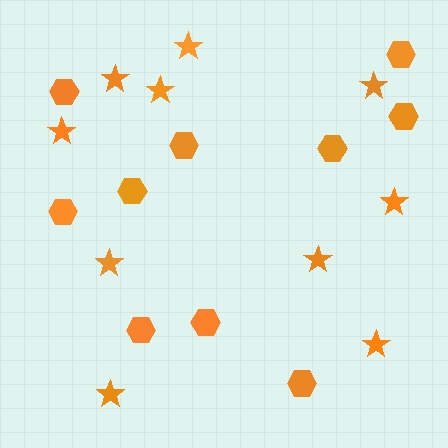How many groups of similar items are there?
There are 2 groups: one group of stars (10) and one group of hexagons (10).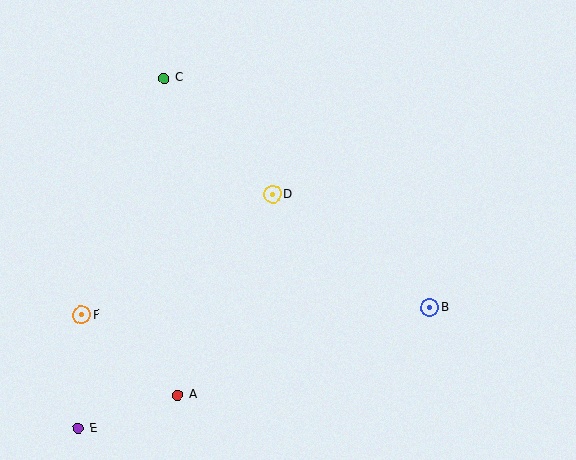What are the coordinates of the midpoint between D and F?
The midpoint between D and F is at (177, 255).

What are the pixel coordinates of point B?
Point B is at (430, 308).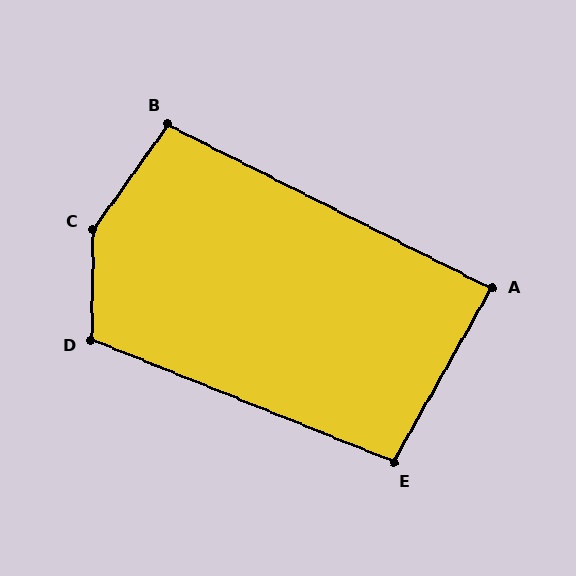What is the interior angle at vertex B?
Approximately 98 degrees (obtuse).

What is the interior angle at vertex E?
Approximately 97 degrees (obtuse).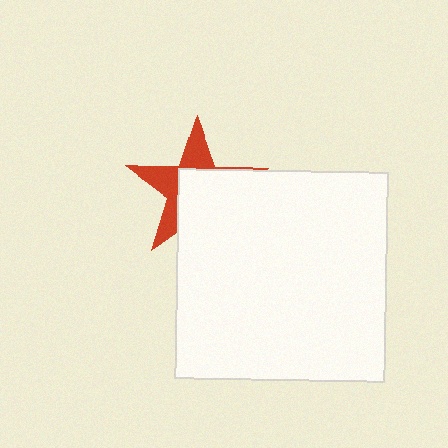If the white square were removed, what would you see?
You would see the complete red star.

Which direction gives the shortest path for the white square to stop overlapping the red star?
Moving toward the lower-right gives the shortest separation.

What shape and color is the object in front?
The object in front is a white square.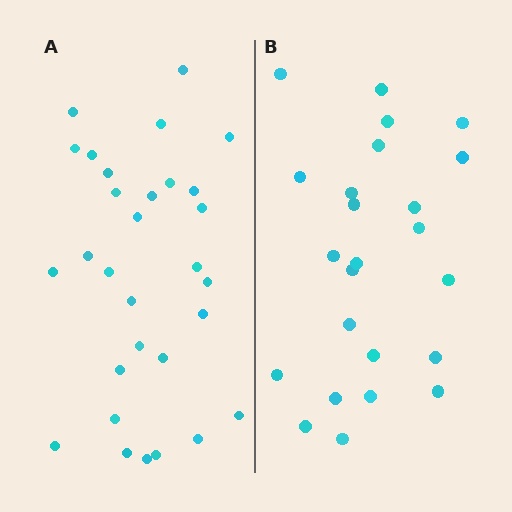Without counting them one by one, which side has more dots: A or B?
Region A (the left region) has more dots.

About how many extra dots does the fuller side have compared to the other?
Region A has about 6 more dots than region B.